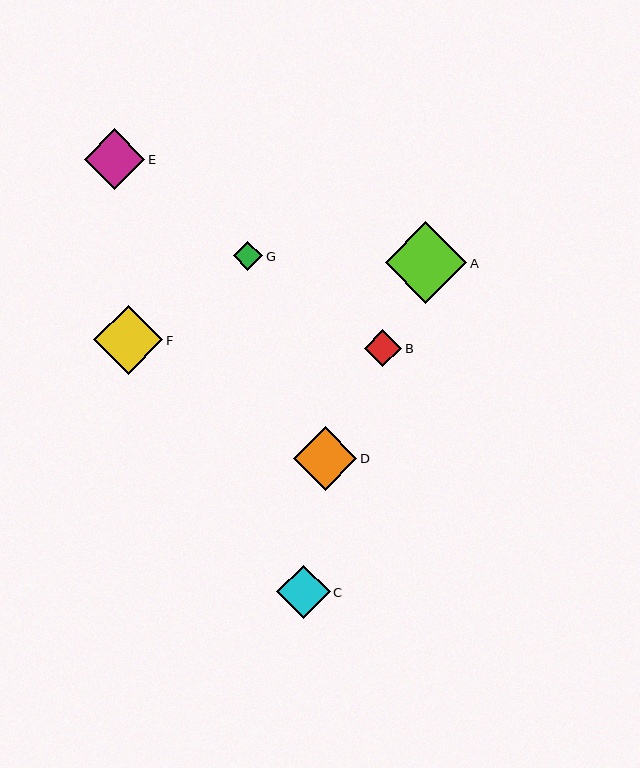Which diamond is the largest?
Diamond A is the largest with a size of approximately 82 pixels.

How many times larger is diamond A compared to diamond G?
Diamond A is approximately 2.7 times the size of diamond G.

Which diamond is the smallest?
Diamond G is the smallest with a size of approximately 30 pixels.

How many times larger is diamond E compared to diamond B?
Diamond E is approximately 1.6 times the size of diamond B.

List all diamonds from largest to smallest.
From largest to smallest: A, F, D, E, C, B, G.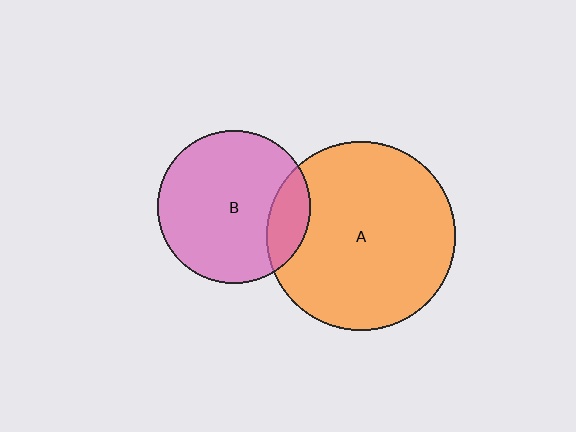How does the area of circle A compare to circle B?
Approximately 1.5 times.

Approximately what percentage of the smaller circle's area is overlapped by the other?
Approximately 15%.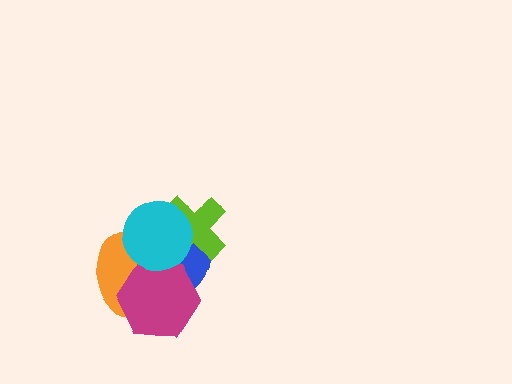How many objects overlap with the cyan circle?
4 objects overlap with the cyan circle.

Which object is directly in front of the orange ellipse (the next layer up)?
The magenta hexagon is directly in front of the orange ellipse.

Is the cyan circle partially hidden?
No, no other shape covers it.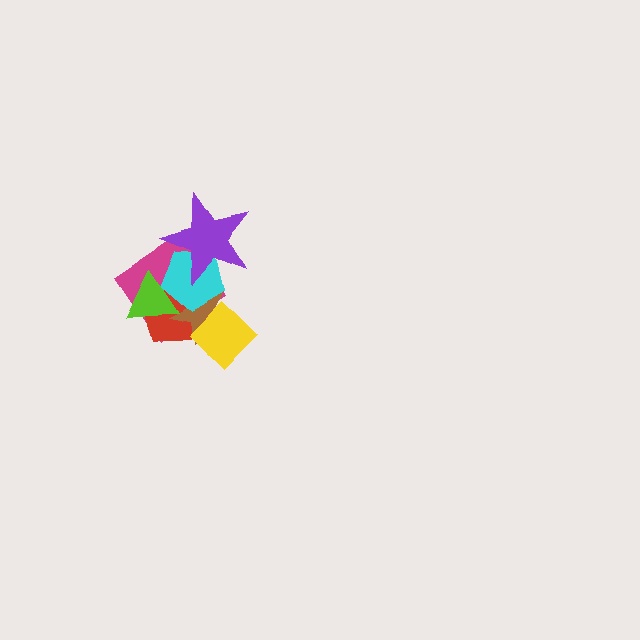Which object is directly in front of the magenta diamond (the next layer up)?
The red pentagon is directly in front of the magenta diamond.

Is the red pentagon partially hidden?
Yes, it is partially covered by another shape.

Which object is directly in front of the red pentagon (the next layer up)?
The brown star is directly in front of the red pentagon.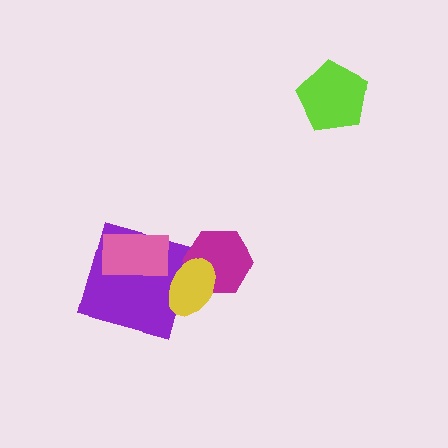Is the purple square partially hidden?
Yes, it is partially covered by another shape.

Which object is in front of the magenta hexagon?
The yellow ellipse is in front of the magenta hexagon.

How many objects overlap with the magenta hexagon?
1 object overlaps with the magenta hexagon.